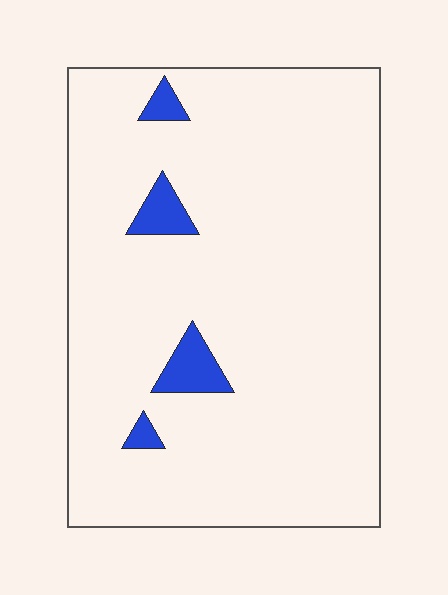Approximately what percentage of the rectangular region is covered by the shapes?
Approximately 5%.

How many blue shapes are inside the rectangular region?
4.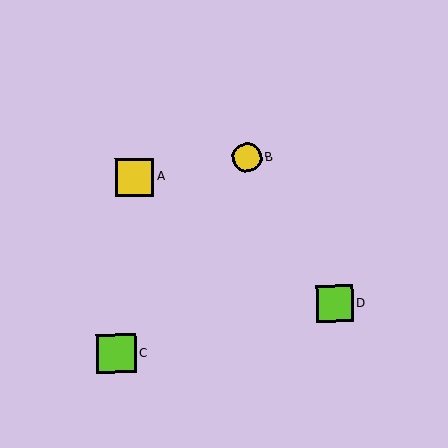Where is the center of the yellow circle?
The center of the yellow circle is at (247, 157).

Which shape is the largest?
The lime square (labeled C) is the largest.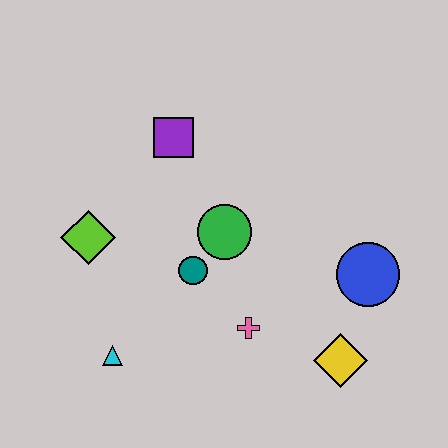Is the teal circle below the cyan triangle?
No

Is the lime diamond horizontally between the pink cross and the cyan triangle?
No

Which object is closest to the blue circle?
The yellow diamond is closest to the blue circle.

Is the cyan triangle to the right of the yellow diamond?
No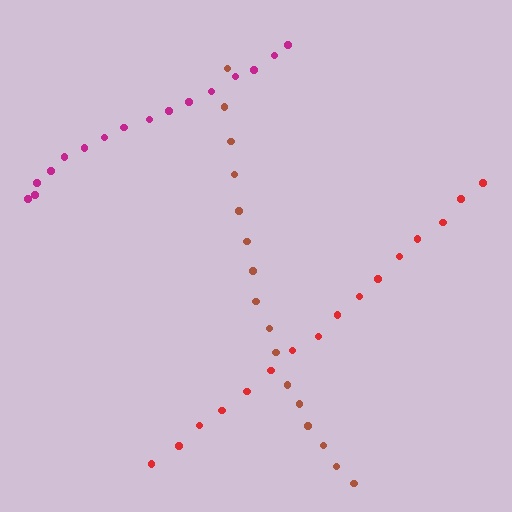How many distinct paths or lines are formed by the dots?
There are 3 distinct paths.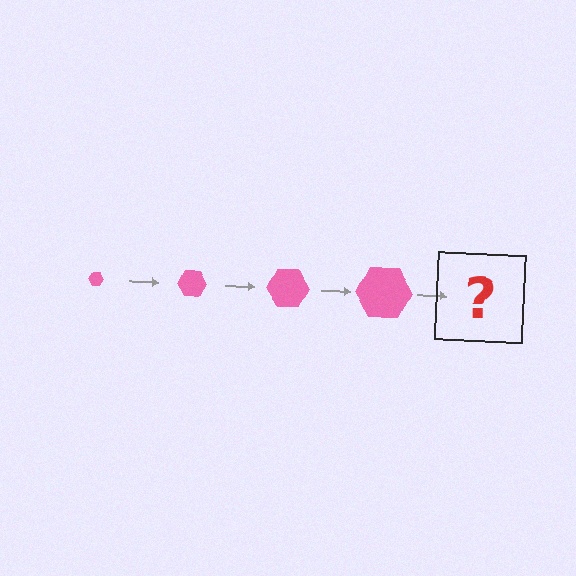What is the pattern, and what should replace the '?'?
The pattern is that the hexagon gets progressively larger each step. The '?' should be a pink hexagon, larger than the previous one.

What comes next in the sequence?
The next element should be a pink hexagon, larger than the previous one.